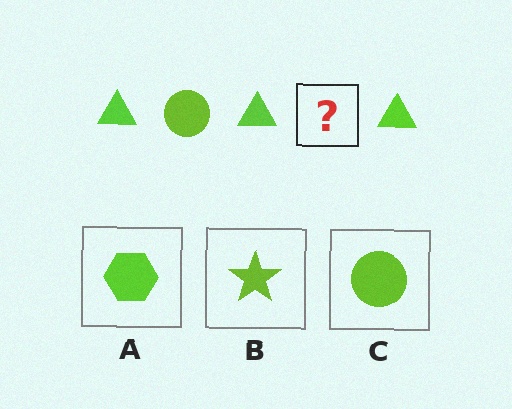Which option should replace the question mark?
Option C.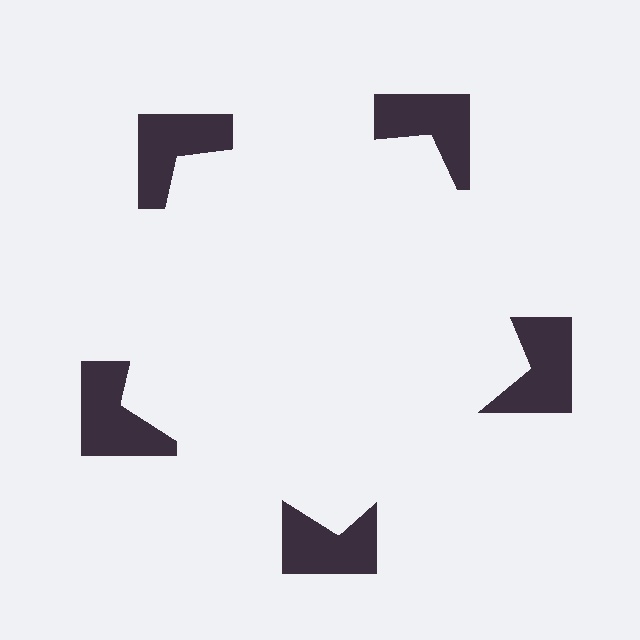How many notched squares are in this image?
There are 5 — one at each vertex of the illusory pentagon.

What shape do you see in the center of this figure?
An illusory pentagon — its edges are inferred from the aligned wedge cuts in the notched squares, not physically drawn.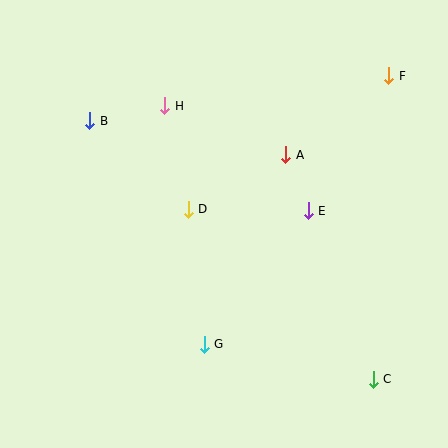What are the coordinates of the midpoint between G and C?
The midpoint between G and C is at (289, 362).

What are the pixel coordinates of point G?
Point G is at (204, 344).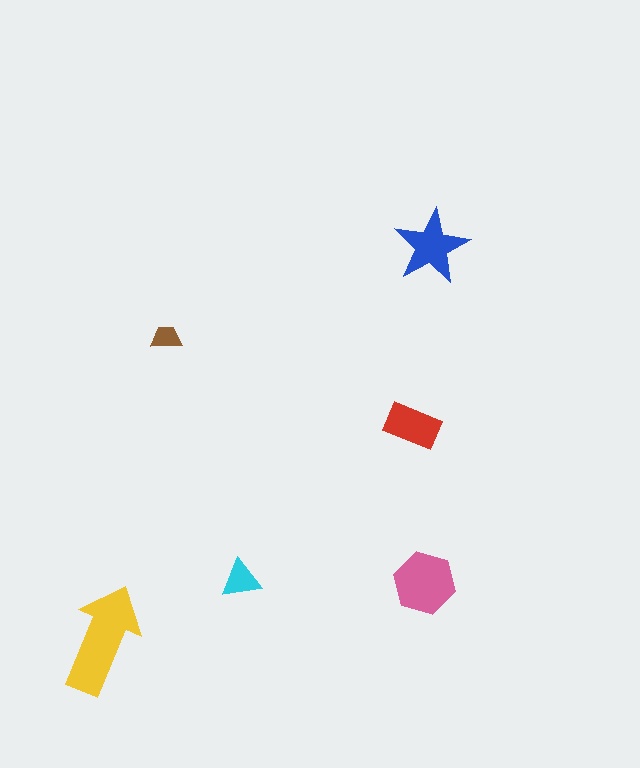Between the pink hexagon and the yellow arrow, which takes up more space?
The yellow arrow.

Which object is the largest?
The yellow arrow.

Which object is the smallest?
The brown trapezoid.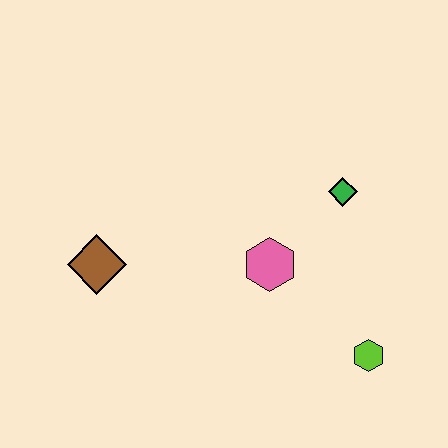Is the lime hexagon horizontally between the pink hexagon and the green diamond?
No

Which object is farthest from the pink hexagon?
The brown diamond is farthest from the pink hexagon.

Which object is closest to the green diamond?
The pink hexagon is closest to the green diamond.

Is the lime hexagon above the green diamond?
No